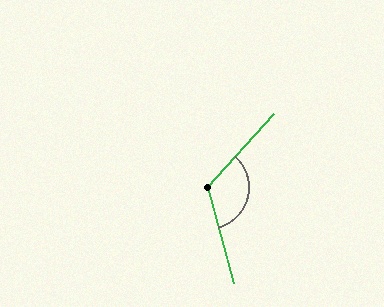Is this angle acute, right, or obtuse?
It is obtuse.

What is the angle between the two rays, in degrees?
Approximately 123 degrees.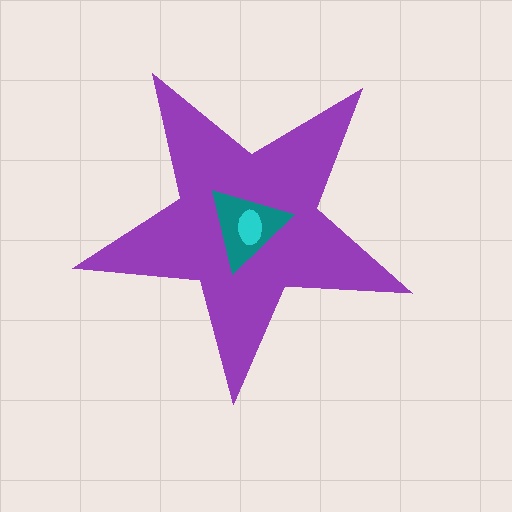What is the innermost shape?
The cyan ellipse.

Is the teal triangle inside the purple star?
Yes.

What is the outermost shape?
The purple star.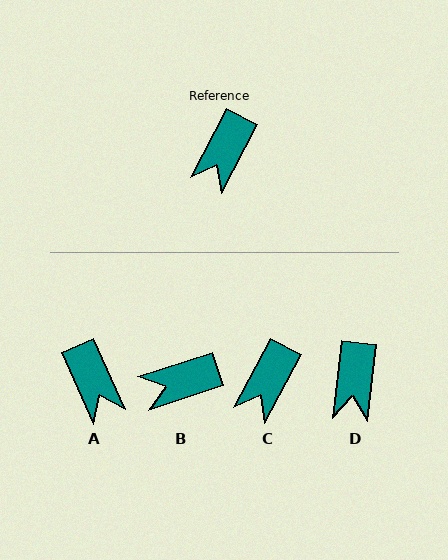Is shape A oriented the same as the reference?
No, it is off by about 52 degrees.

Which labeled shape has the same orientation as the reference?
C.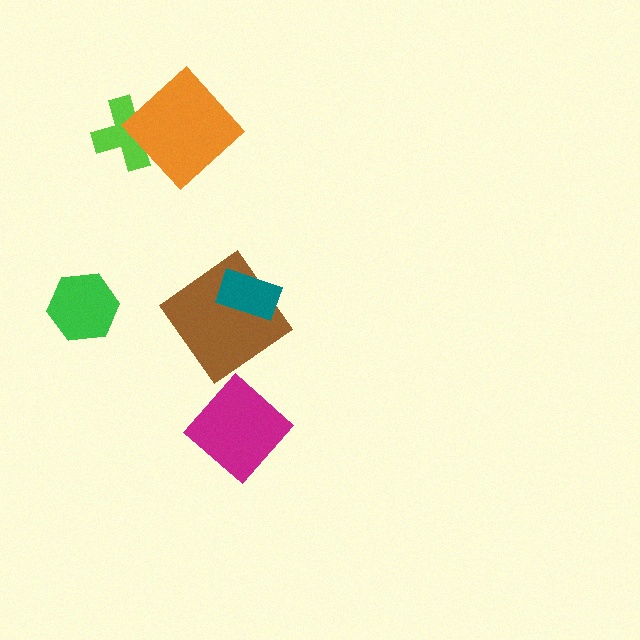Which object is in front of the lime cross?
The orange diamond is in front of the lime cross.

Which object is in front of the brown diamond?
The teal rectangle is in front of the brown diamond.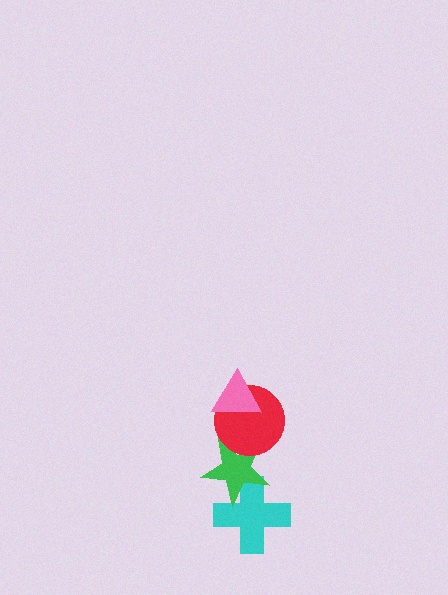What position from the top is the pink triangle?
The pink triangle is 1st from the top.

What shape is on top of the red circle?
The pink triangle is on top of the red circle.